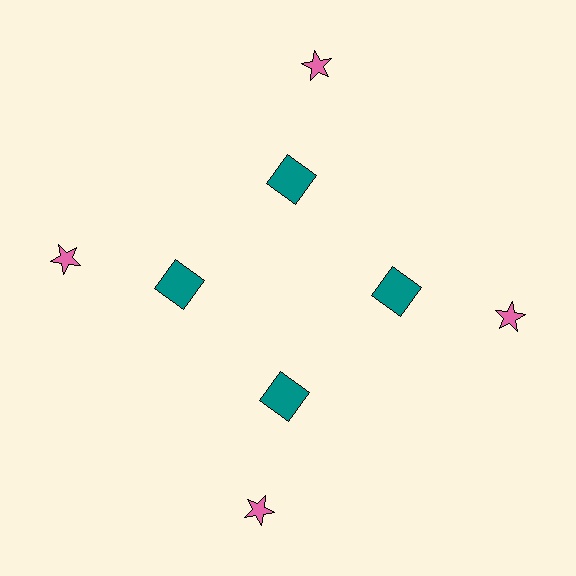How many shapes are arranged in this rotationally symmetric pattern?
There are 8 shapes, arranged in 4 groups of 2.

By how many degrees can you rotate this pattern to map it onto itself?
The pattern maps onto itself every 90 degrees of rotation.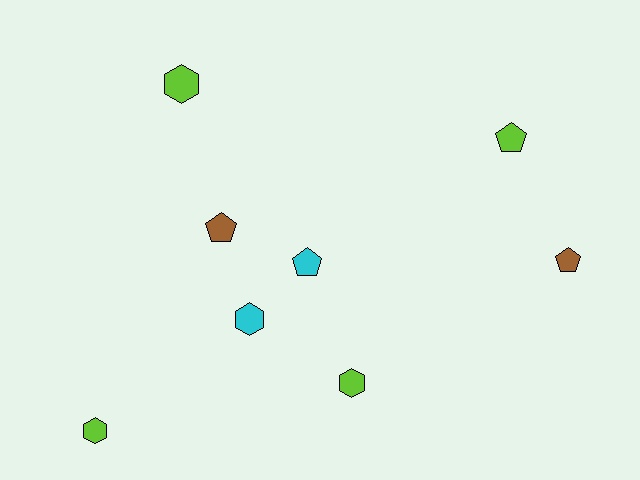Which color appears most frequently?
Lime, with 4 objects.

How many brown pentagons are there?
There are 2 brown pentagons.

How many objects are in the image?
There are 8 objects.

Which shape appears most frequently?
Pentagon, with 4 objects.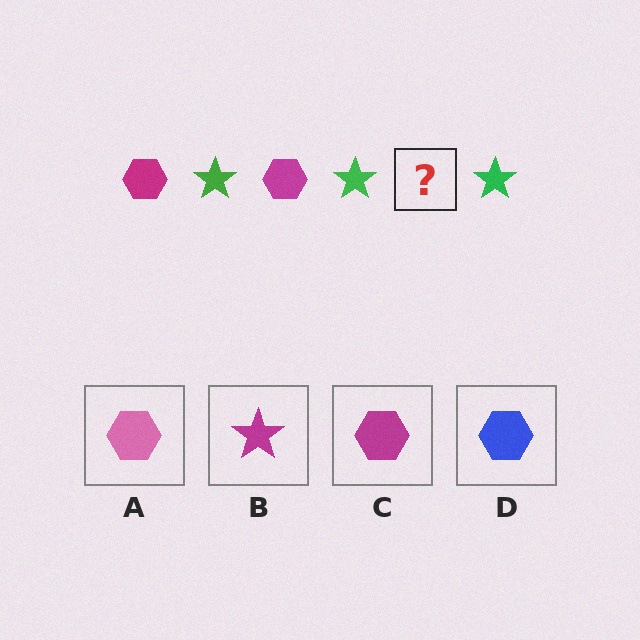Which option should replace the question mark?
Option C.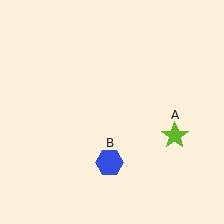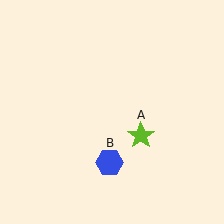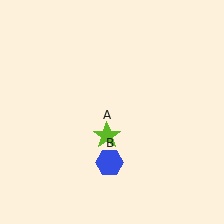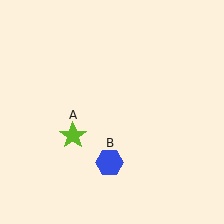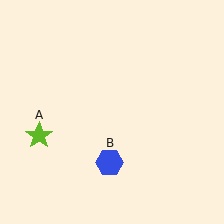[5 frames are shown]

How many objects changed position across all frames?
1 object changed position: lime star (object A).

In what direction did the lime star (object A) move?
The lime star (object A) moved left.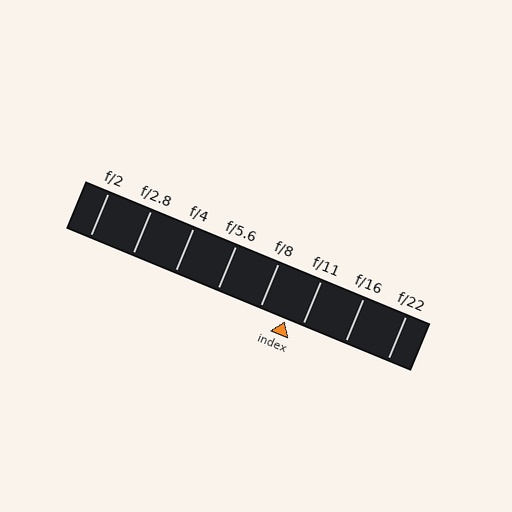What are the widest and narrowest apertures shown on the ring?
The widest aperture shown is f/2 and the narrowest is f/22.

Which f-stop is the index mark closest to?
The index mark is closest to f/11.